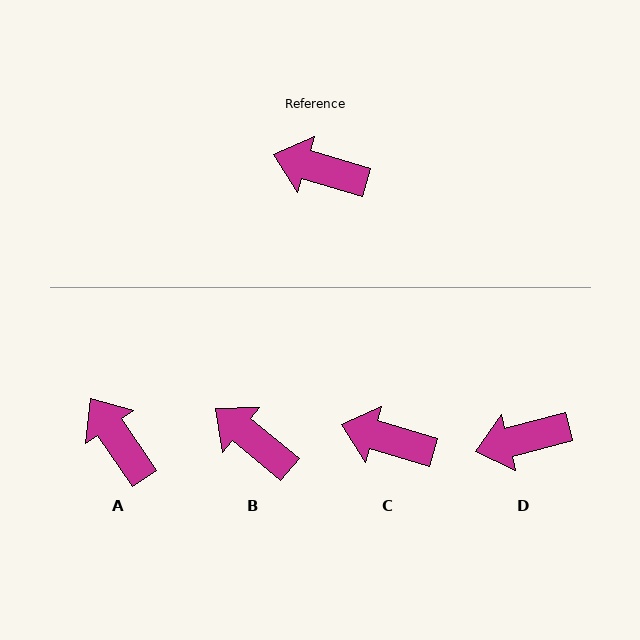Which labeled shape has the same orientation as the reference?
C.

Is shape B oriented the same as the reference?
No, it is off by about 22 degrees.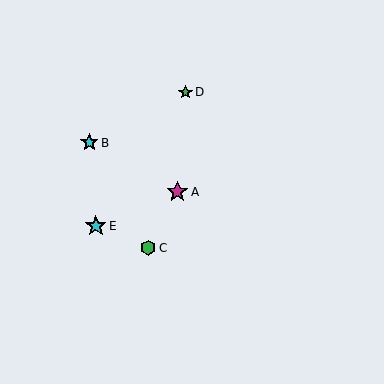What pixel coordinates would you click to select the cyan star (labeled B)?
Click at (89, 143) to select the cyan star B.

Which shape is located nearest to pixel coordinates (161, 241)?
The green hexagon (labeled C) at (148, 248) is nearest to that location.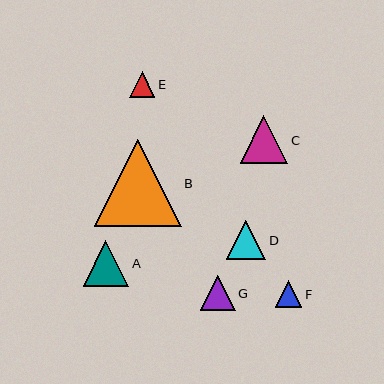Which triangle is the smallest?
Triangle E is the smallest with a size of approximately 25 pixels.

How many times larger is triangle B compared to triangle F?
Triangle B is approximately 3.3 times the size of triangle F.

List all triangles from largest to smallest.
From largest to smallest: B, C, A, D, G, F, E.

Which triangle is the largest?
Triangle B is the largest with a size of approximately 87 pixels.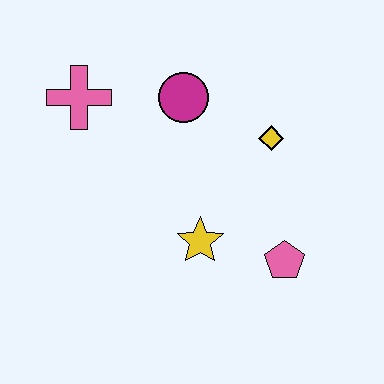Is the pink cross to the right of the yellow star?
No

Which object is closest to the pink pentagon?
The yellow star is closest to the pink pentagon.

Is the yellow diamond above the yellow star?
Yes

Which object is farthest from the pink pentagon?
The pink cross is farthest from the pink pentagon.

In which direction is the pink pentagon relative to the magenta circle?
The pink pentagon is below the magenta circle.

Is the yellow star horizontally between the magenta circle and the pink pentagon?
Yes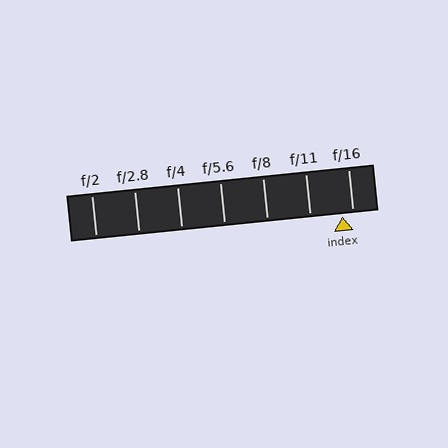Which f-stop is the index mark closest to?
The index mark is closest to f/16.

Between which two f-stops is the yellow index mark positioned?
The index mark is between f/11 and f/16.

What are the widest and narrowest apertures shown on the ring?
The widest aperture shown is f/2 and the narrowest is f/16.